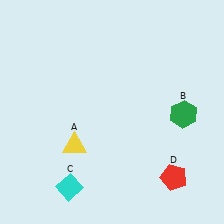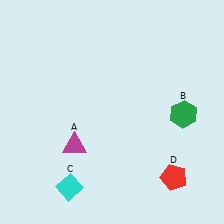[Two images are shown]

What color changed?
The triangle (A) changed from yellow in Image 1 to magenta in Image 2.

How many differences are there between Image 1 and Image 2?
There is 1 difference between the two images.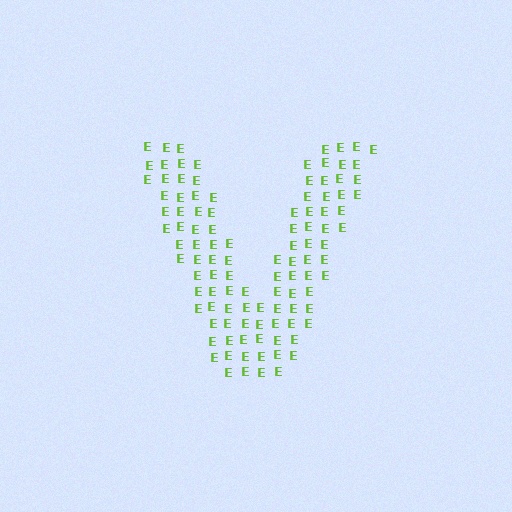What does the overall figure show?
The overall figure shows the letter V.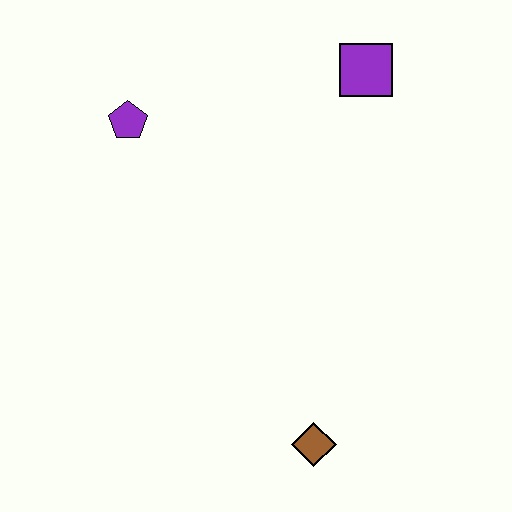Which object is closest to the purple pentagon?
The purple square is closest to the purple pentagon.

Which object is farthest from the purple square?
The brown diamond is farthest from the purple square.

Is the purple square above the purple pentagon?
Yes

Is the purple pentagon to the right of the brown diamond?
No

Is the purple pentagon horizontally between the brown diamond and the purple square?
No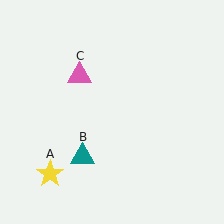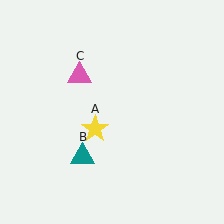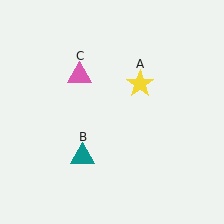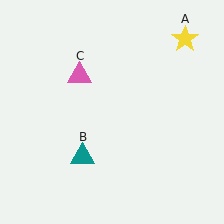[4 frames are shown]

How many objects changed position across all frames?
1 object changed position: yellow star (object A).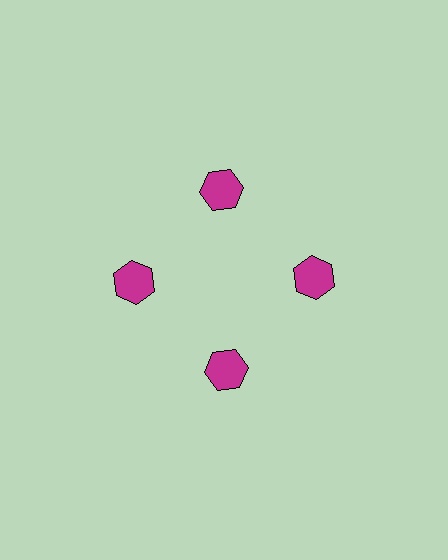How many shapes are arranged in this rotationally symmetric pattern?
There are 4 shapes, arranged in 4 groups of 1.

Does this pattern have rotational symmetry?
Yes, this pattern has 4-fold rotational symmetry. It looks the same after rotating 90 degrees around the center.